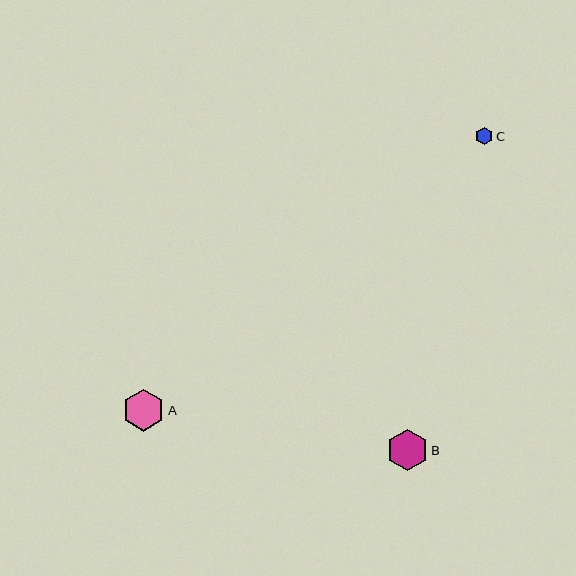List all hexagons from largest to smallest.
From largest to smallest: A, B, C.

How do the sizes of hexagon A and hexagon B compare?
Hexagon A and hexagon B are approximately the same size.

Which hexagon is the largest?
Hexagon A is the largest with a size of approximately 42 pixels.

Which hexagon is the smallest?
Hexagon C is the smallest with a size of approximately 17 pixels.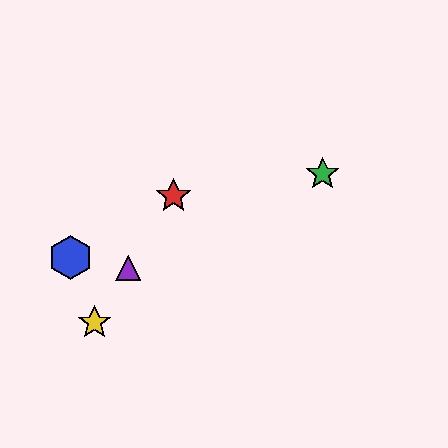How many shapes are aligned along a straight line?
3 shapes (the red star, the yellow star, the purple triangle) are aligned along a straight line.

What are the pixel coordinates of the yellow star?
The yellow star is at (94, 323).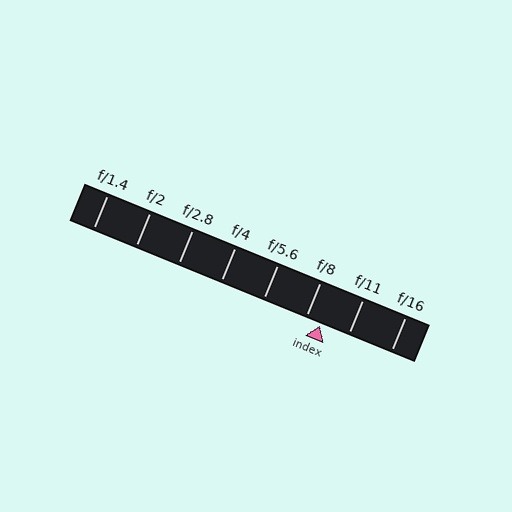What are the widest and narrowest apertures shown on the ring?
The widest aperture shown is f/1.4 and the narrowest is f/16.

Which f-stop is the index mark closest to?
The index mark is closest to f/8.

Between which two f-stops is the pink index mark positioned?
The index mark is between f/8 and f/11.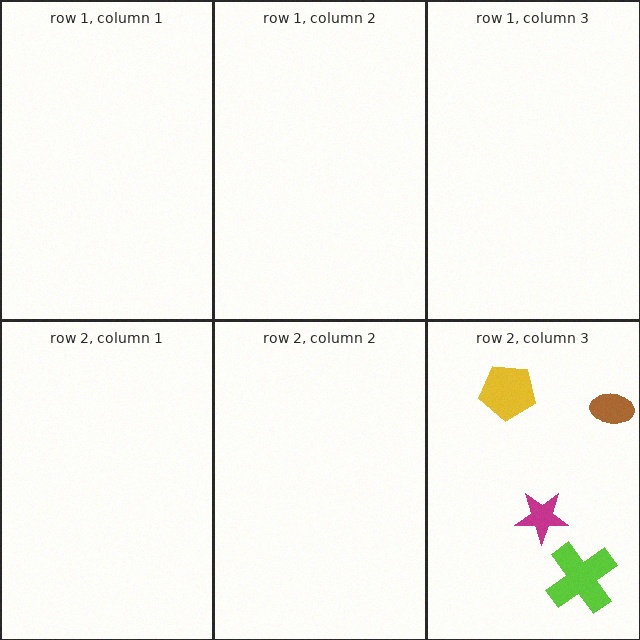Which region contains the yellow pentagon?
The row 2, column 3 region.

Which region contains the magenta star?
The row 2, column 3 region.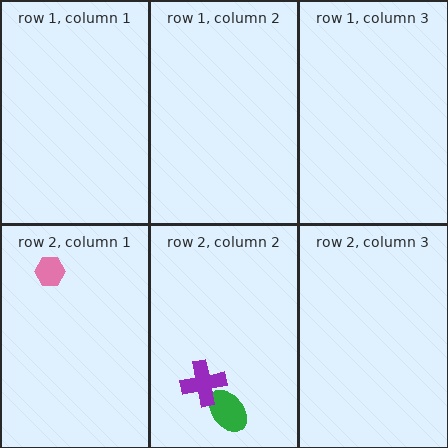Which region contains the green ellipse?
The row 2, column 2 region.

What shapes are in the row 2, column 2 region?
The green ellipse, the purple cross.